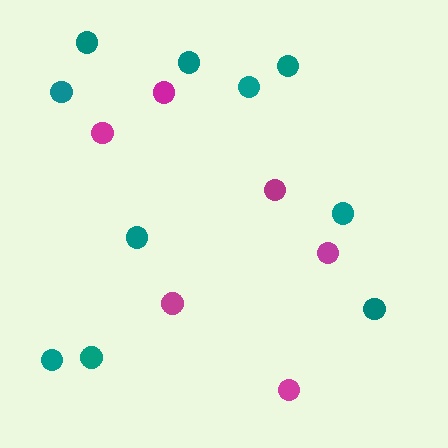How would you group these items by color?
There are 2 groups: one group of magenta circles (6) and one group of teal circles (10).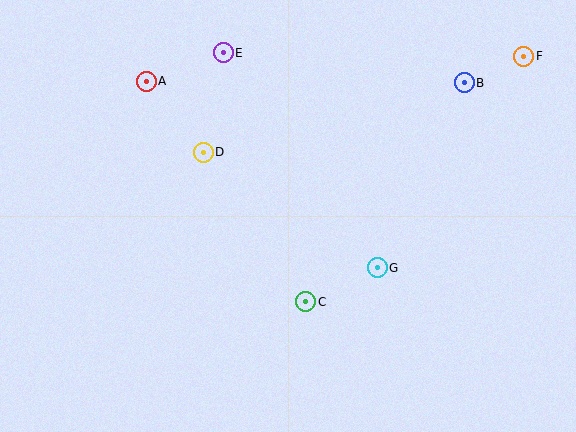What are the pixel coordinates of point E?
Point E is at (223, 53).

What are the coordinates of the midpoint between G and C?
The midpoint between G and C is at (341, 285).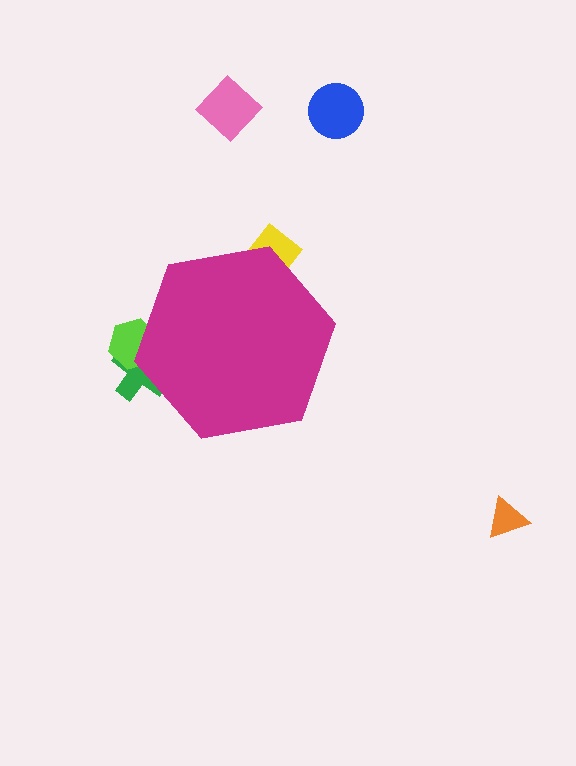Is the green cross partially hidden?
Yes, the green cross is partially hidden behind the magenta hexagon.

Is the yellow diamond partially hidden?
Yes, the yellow diamond is partially hidden behind the magenta hexagon.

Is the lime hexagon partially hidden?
Yes, the lime hexagon is partially hidden behind the magenta hexagon.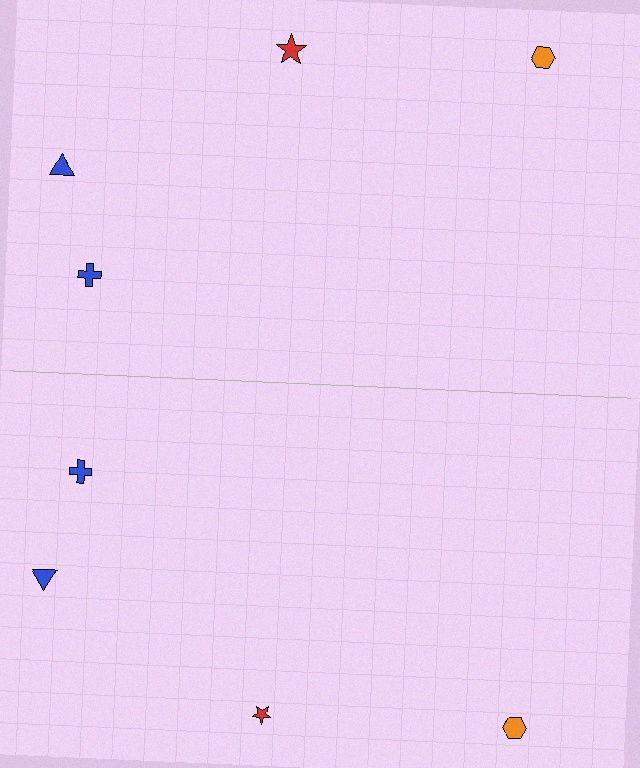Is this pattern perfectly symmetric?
No, the pattern is not perfectly symmetric. The red star on the bottom side has a different size than its mirror counterpart.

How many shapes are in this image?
There are 8 shapes in this image.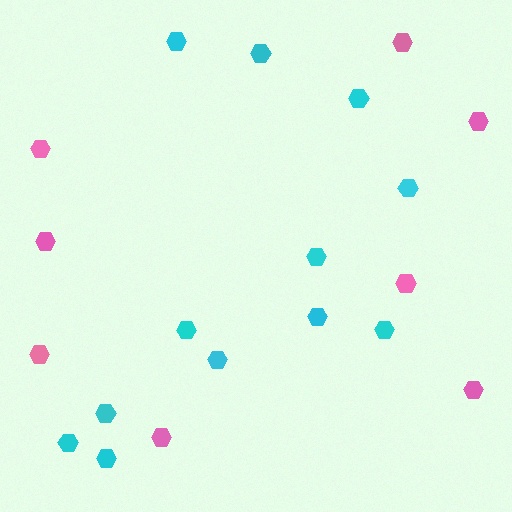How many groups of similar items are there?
There are 2 groups: one group of cyan hexagons (12) and one group of pink hexagons (8).